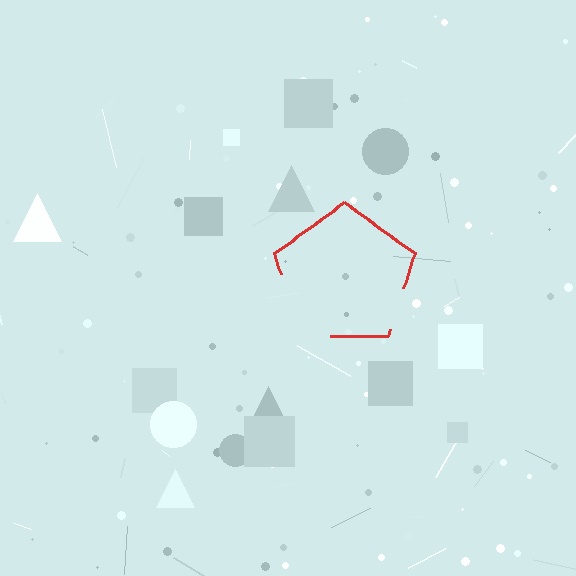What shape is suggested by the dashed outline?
The dashed outline suggests a pentagon.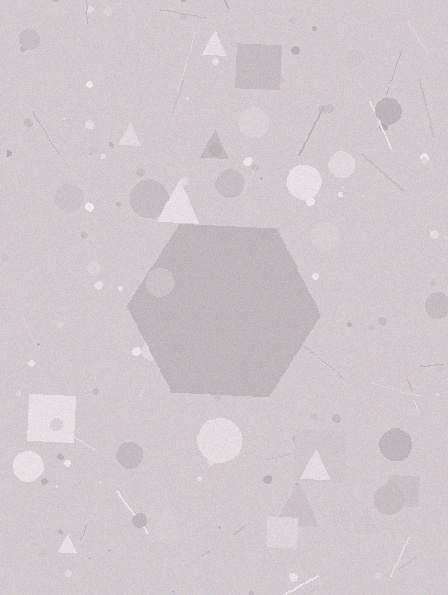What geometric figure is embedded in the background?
A hexagon is embedded in the background.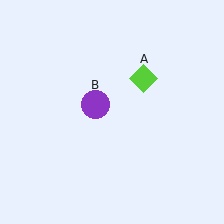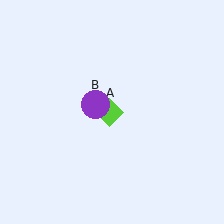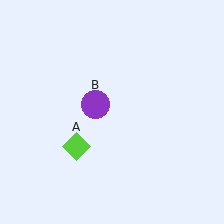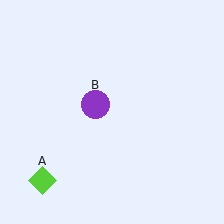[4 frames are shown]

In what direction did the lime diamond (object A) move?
The lime diamond (object A) moved down and to the left.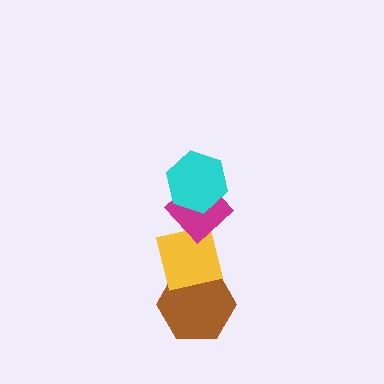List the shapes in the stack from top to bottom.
From top to bottom: the cyan hexagon, the magenta diamond, the yellow square, the brown hexagon.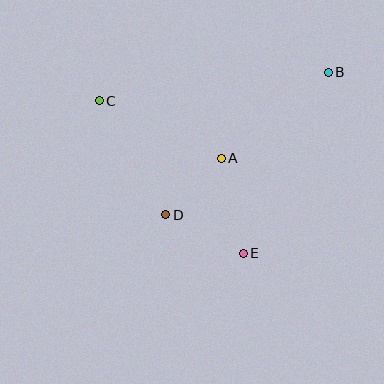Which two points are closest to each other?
Points A and D are closest to each other.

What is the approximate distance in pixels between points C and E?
The distance between C and E is approximately 210 pixels.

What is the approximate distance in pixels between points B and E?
The distance between B and E is approximately 200 pixels.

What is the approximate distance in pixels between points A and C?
The distance between A and C is approximately 135 pixels.